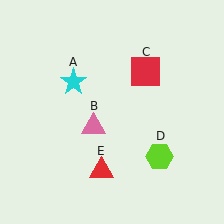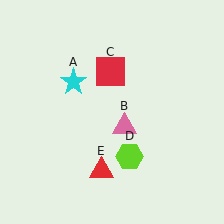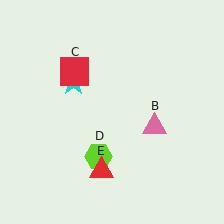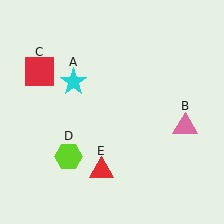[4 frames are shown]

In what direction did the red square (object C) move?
The red square (object C) moved left.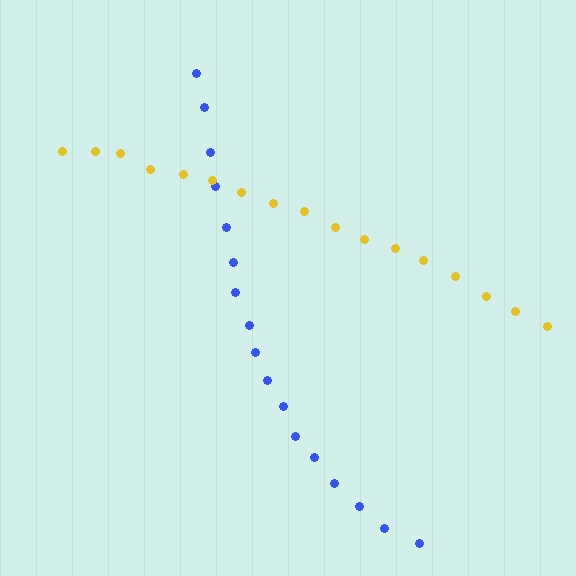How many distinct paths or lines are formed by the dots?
There are 2 distinct paths.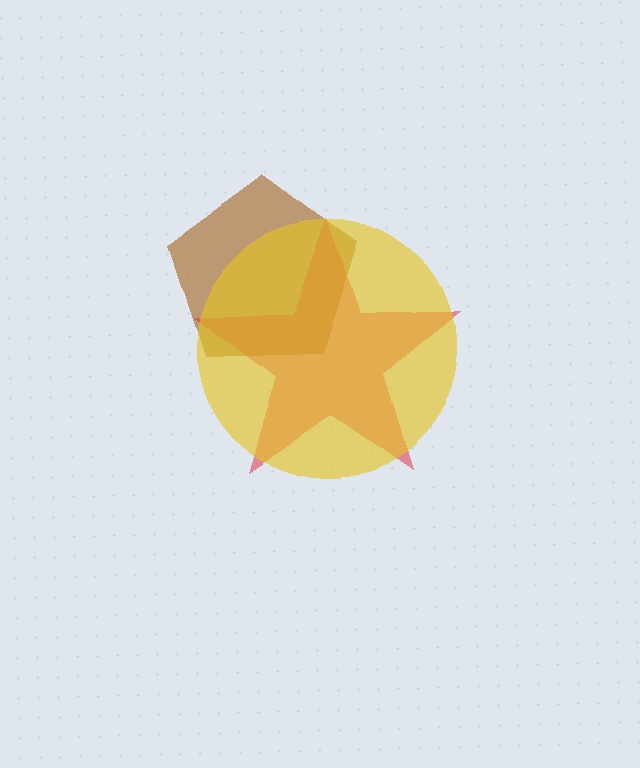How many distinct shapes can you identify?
There are 3 distinct shapes: a brown pentagon, a red star, a yellow circle.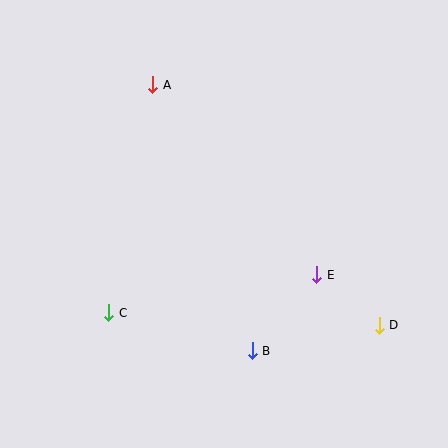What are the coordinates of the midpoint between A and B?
The midpoint between A and B is at (203, 218).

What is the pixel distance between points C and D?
The distance between C and D is 271 pixels.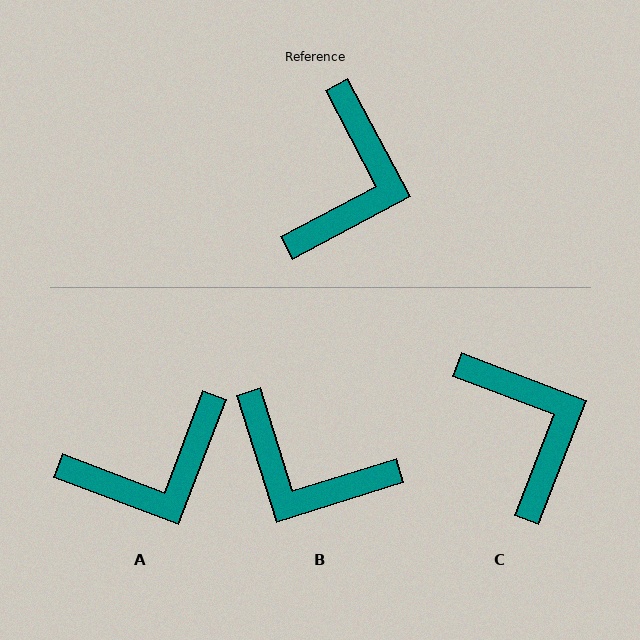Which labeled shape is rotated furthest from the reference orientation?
B, about 100 degrees away.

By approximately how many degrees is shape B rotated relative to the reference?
Approximately 100 degrees clockwise.